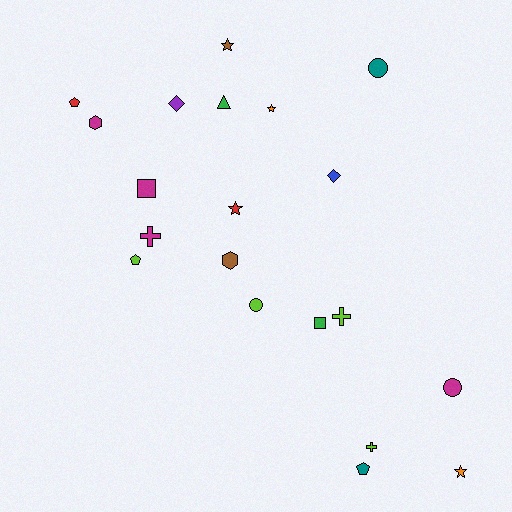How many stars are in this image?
There are 4 stars.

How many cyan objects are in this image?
There are no cyan objects.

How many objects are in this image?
There are 20 objects.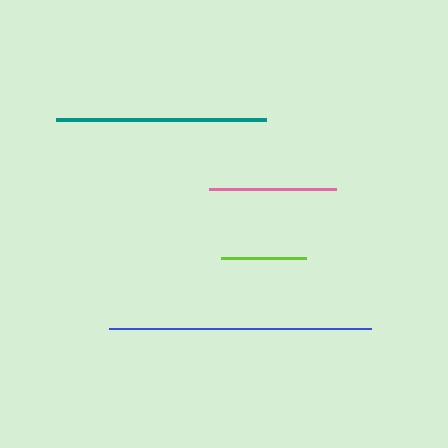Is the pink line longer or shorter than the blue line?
The blue line is longer than the pink line.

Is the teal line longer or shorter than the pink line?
The teal line is longer than the pink line.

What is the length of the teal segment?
The teal segment is approximately 210 pixels long.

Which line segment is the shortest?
The lime line is the shortest at approximately 85 pixels.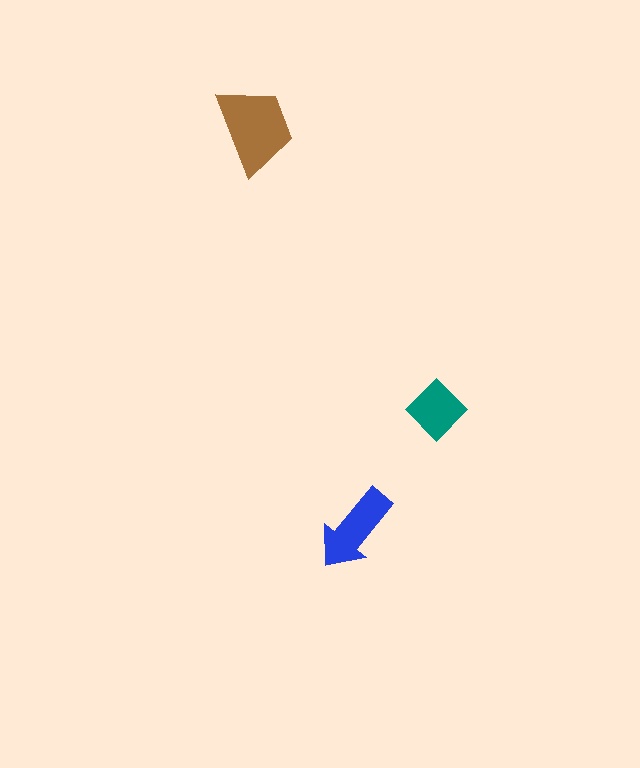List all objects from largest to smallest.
The brown trapezoid, the blue arrow, the teal diamond.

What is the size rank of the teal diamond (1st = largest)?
3rd.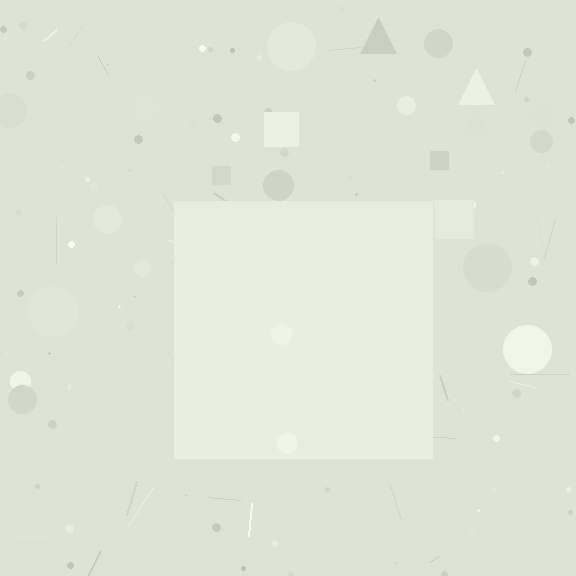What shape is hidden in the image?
A square is hidden in the image.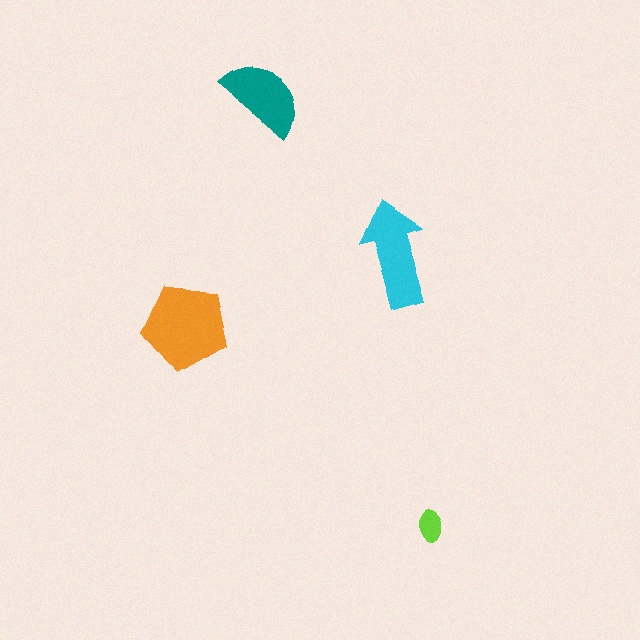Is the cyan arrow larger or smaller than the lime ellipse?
Larger.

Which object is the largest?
The orange pentagon.